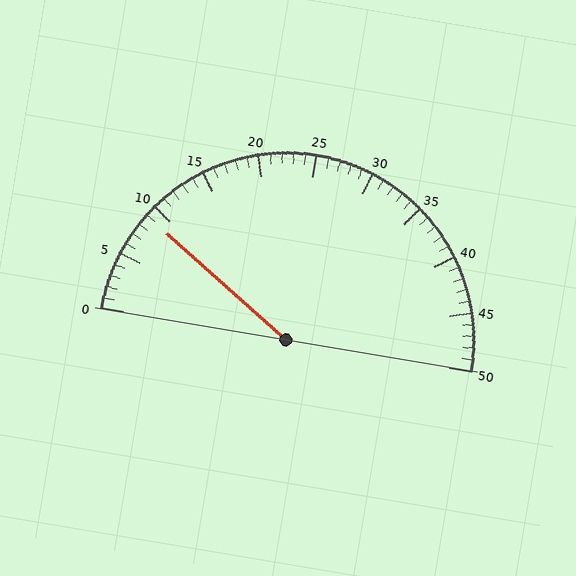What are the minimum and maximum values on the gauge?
The gauge ranges from 0 to 50.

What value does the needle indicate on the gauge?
The needle indicates approximately 9.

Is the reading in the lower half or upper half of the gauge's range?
The reading is in the lower half of the range (0 to 50).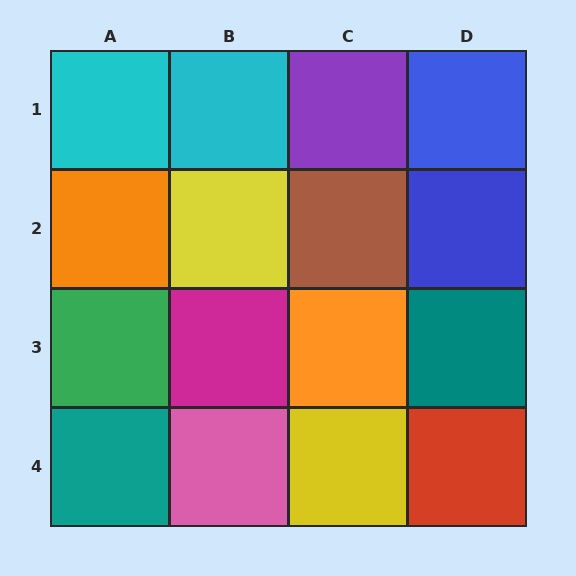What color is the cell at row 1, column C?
Purple.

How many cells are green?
1 cell is green.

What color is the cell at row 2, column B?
Yellow.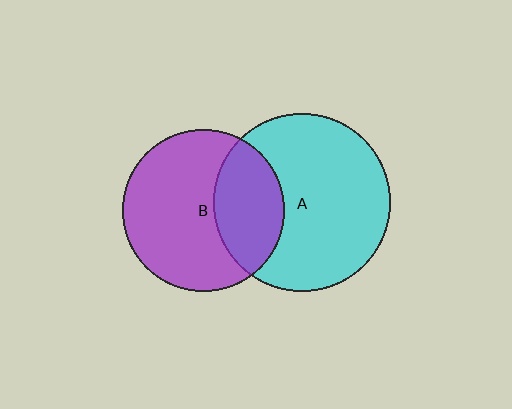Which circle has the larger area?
Circle A (cyan).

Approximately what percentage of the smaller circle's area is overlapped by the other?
Approximately 35%.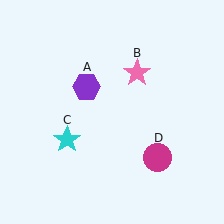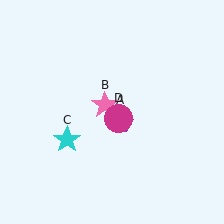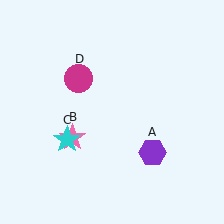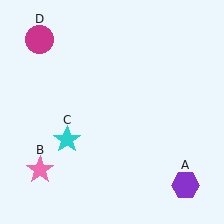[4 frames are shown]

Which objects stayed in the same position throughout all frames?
Cyan star (object C) remained stationary.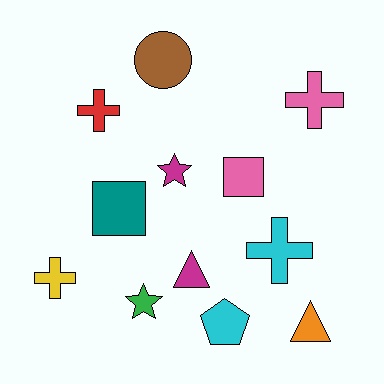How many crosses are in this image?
There are 4 crosses.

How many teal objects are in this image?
There is 1 teal object.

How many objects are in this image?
There are 12 objects.